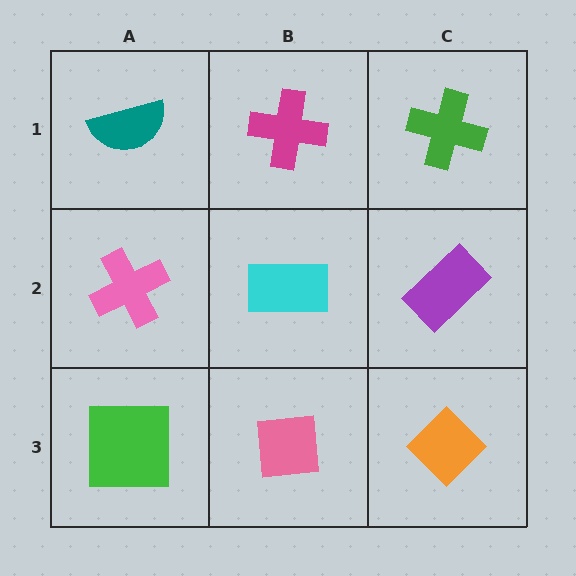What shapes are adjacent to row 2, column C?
A green cross (row 1, column C), an orange diamond (row 3, column C), a cyan rectangle (row 2, column B).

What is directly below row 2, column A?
A green square.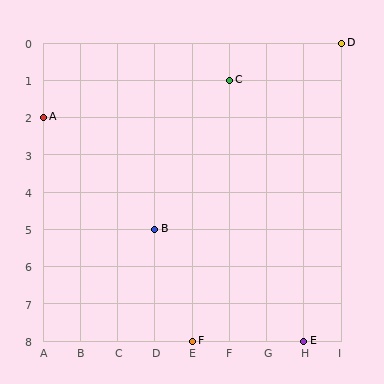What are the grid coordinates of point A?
Point A is at grid coordinates (A, 2).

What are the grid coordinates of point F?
Point F is at grid coordinates (E, 8).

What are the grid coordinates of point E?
Point E is at grid coordinates (H, 8).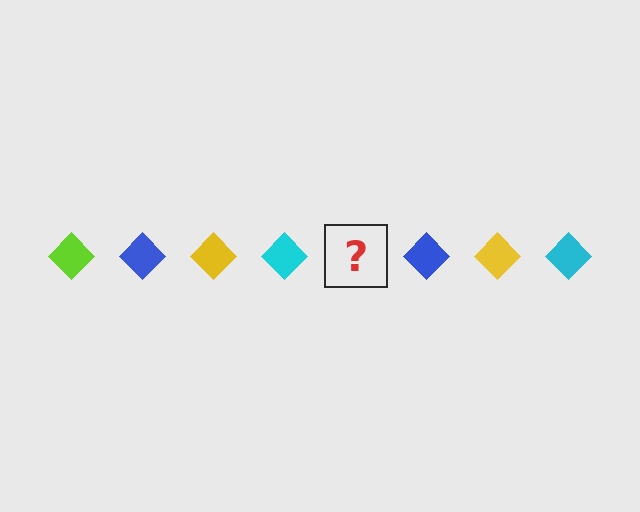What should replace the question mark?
The question mark should be replaced with a lime diamond.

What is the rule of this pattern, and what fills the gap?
The rule is that the pattern cycles through lime, blue, yellow, cyan diamonds. The gap should be filled with a lime diamond.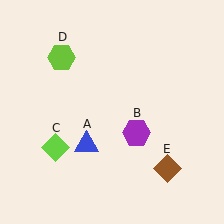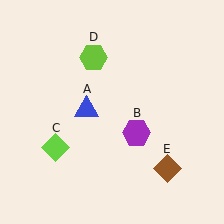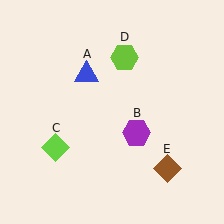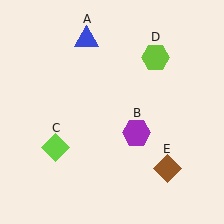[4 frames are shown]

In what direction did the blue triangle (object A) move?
The blue triangle (object A) moved up.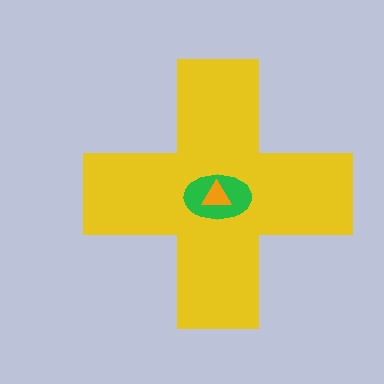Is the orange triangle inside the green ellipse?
Yes.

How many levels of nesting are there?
3.